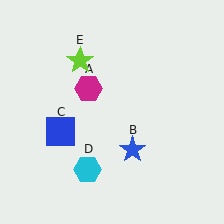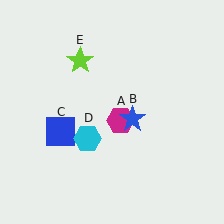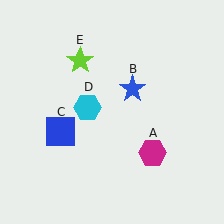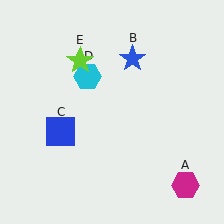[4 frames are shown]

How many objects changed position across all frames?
3 objects changed position: magenta hexagon (object A), blue star (object B), cyan hexagon (object D).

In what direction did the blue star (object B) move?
The blue star (object B) moved up.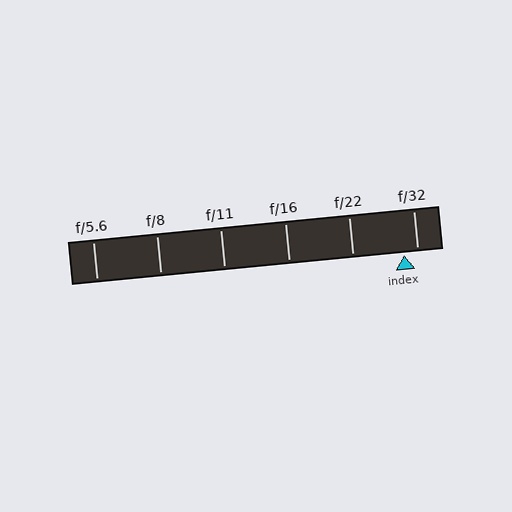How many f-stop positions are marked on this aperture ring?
There are 6 f-stop positions marked.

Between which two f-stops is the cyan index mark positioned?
The index mark is between f/22 and f/32.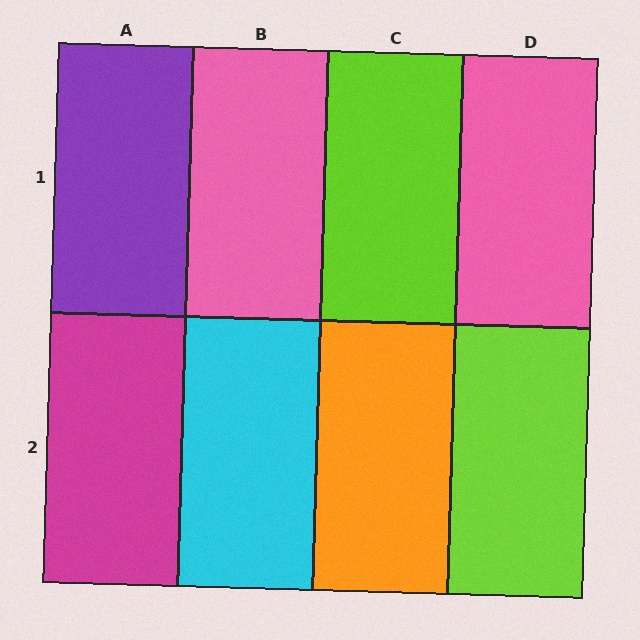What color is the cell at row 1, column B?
Pink.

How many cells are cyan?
1 cell is cyan.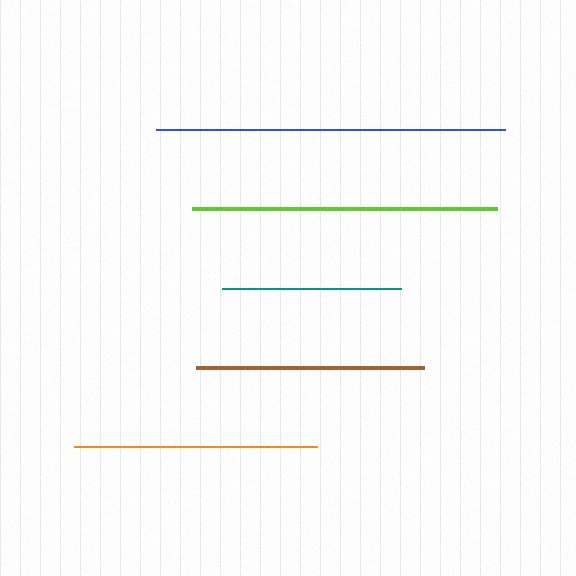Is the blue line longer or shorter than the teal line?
The blue line is longer than the teal line.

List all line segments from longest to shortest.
From longest to shortest: blue, lime, orange, brown, teal.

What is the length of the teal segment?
The teal segment is approximately 179 pixels long.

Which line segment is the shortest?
The teal line is the shortest at approximately 179 pixels.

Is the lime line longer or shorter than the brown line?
The lime line is longer than the brown line.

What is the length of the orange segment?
The orange segment is approximately 244 pixels long.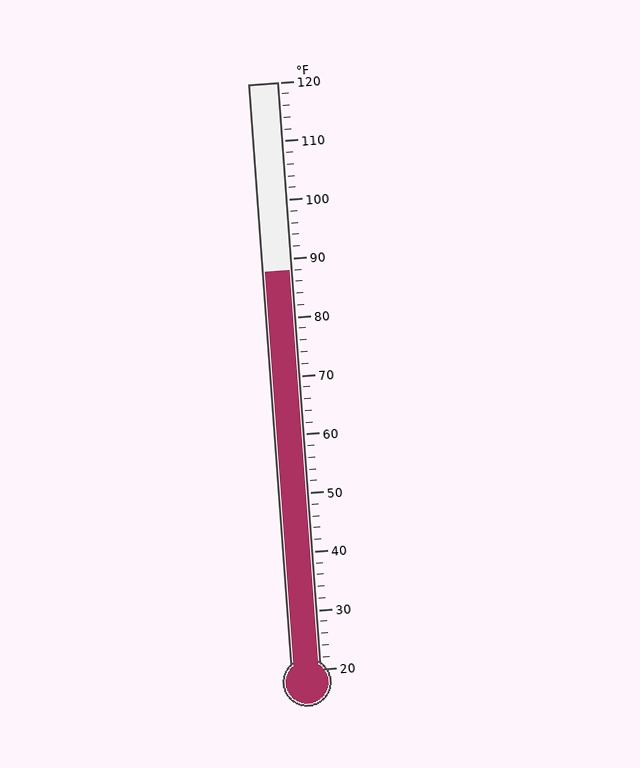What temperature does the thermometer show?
The thermometer shows approximately 88°F.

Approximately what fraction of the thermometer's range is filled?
The thermometer is filled to approximately 70% of its range.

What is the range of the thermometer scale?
The thermometer scale ranges from 20°F to 120°F.